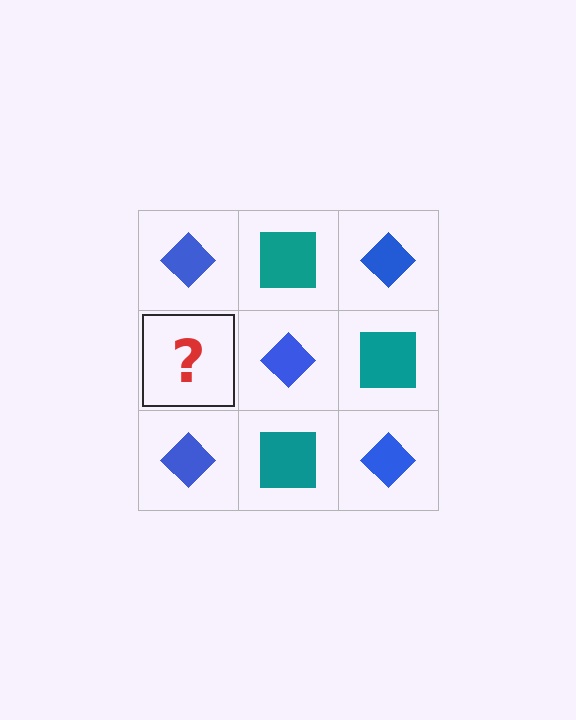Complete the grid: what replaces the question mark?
The question mark should be replaced with a teal square.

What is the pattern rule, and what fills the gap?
The rule is that it alternates blue diamond and teal square in a checkerboard pattern. The gap should be filled with a teal square.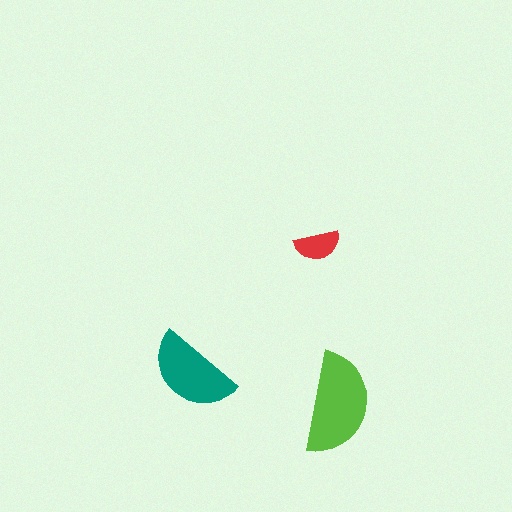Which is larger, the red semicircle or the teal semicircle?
The teal one.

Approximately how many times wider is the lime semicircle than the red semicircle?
About 2 times wider.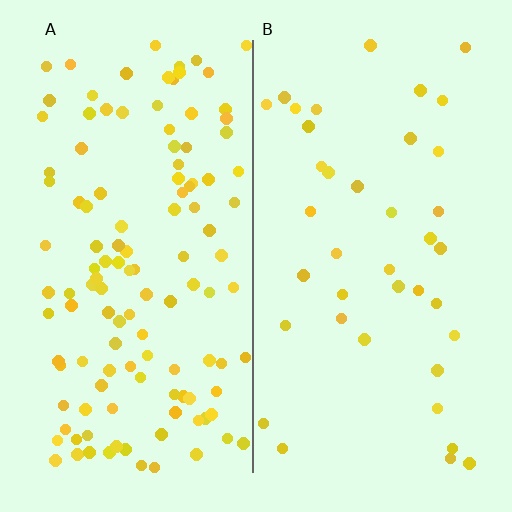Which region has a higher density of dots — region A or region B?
A (the left).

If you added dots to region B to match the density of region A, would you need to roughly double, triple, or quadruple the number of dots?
Approximately triple.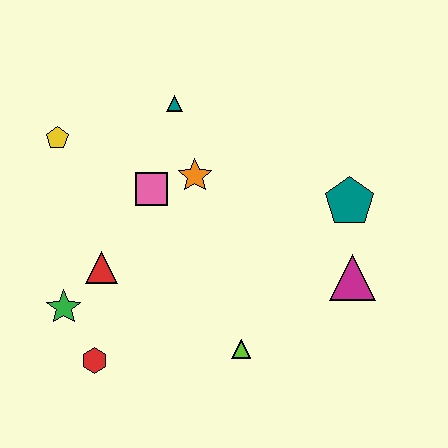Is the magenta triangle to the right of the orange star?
Yes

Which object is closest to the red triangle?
The green star is closest to the red triangle.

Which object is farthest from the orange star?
The red hexagon is farthest from the orange star.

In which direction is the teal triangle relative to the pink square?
The teal triangle is above the pink square.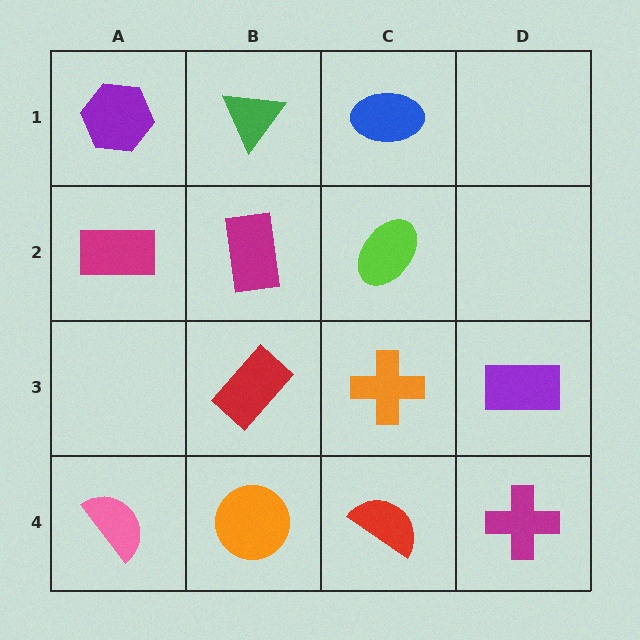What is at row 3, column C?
An orange cross.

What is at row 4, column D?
A magenta cross.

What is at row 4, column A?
A pink semicircle.